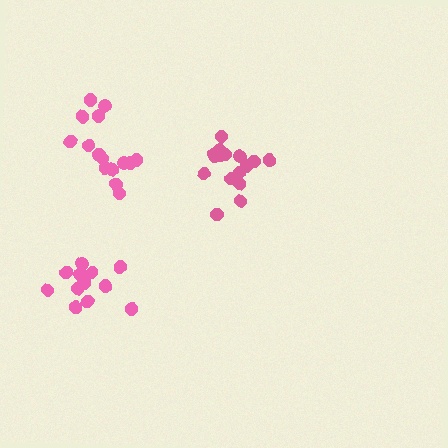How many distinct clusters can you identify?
There are 3 distinct clusters.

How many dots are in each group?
Group 1: 13 dots, Group 2: 16 dots, Group 3: 16 dots (45 total).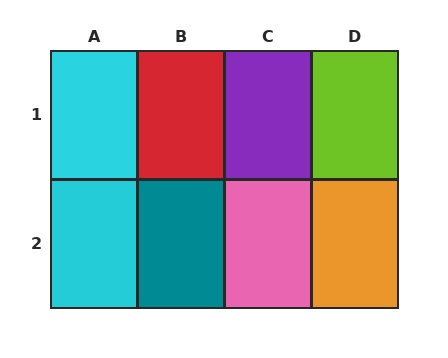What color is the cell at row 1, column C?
Purple.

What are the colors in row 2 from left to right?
Cyan, teal, pink, orange.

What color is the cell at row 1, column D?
Lime.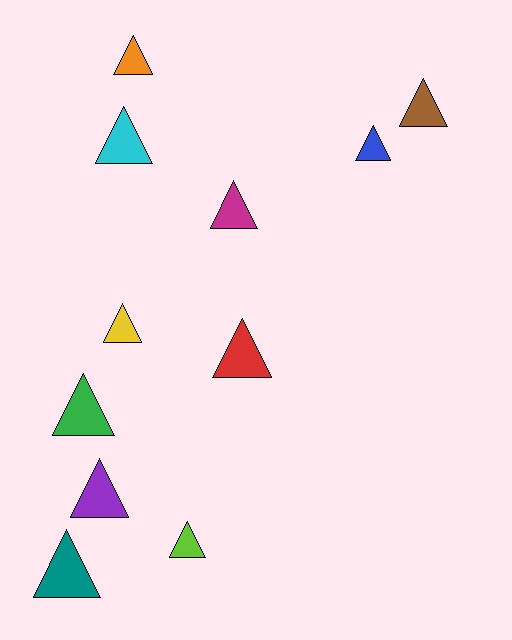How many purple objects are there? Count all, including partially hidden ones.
There is 1 purple object.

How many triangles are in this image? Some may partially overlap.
There are 11 triangles.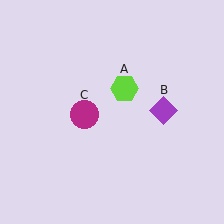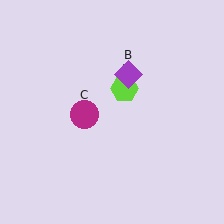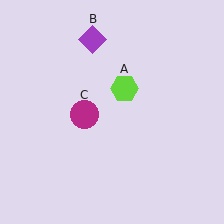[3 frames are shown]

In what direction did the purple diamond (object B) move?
The purple diamond (object B) moved up and to the left.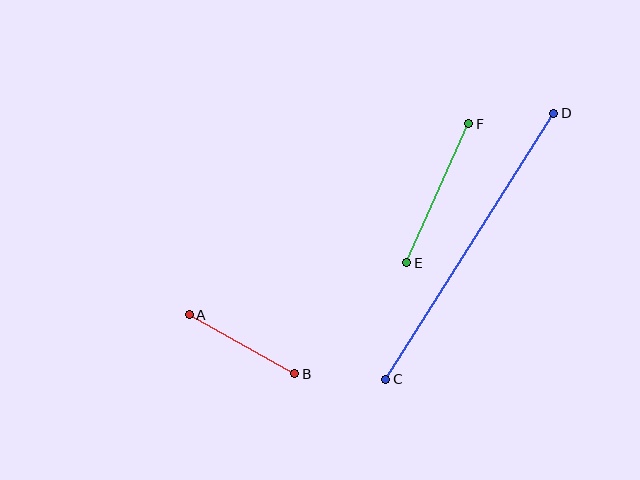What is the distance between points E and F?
The distance is approximately 152 pixels.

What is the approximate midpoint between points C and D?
The midpoint is at approximately (470, 246) pixels.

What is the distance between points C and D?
The distance is approximately 314 pixels.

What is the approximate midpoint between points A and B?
The midpoint is at approximately (242, 344) pixels.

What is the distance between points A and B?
The distance is approximately 121 pixels.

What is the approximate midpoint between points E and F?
The midpoint is at approximately (438, 193) pixels.